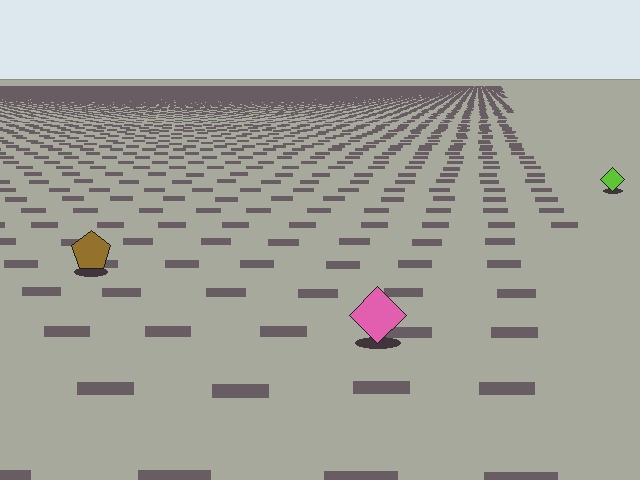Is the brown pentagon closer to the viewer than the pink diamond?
No. The pink diamond is closer — you can tell from the texture gradient: the ground texture is coarser near it.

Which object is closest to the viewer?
The pink diamond is closest. The texture marks near it are larger and more spread out.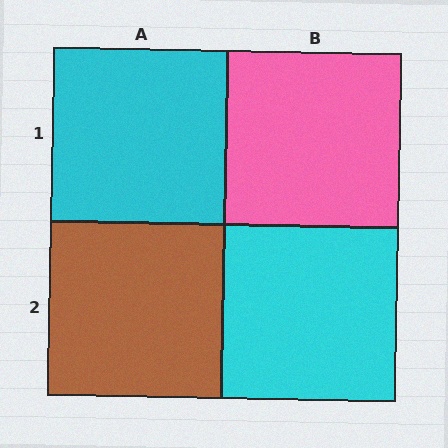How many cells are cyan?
2 cells are cyan.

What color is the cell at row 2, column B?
Cyan.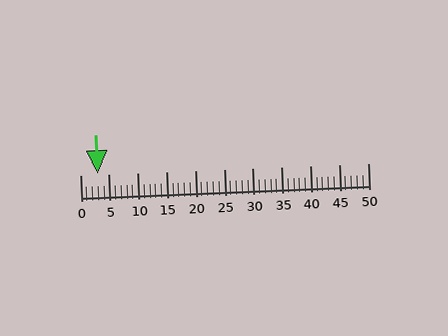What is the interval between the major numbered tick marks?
The major tick marks are spaced 5 units apart.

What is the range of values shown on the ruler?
The ruler shows values from 0 to 50.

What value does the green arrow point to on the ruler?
The green arrow points to approximately 3.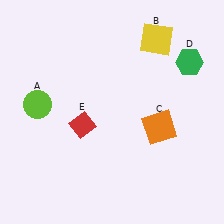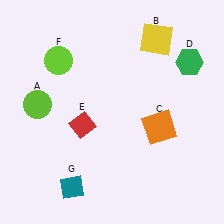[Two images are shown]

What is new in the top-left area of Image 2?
A lime circle (F) was added in the top-left area of Image 2.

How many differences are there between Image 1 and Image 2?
There are 2 differences between the two images.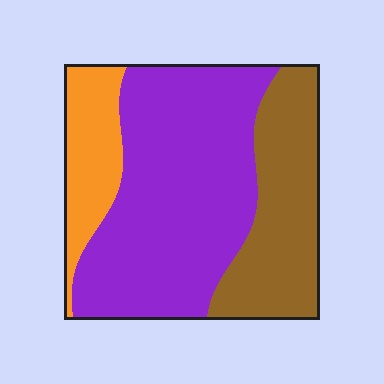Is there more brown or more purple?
Purple.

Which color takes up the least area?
Orange, at roughly 15%.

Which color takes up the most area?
Purple, at roughly 55%.